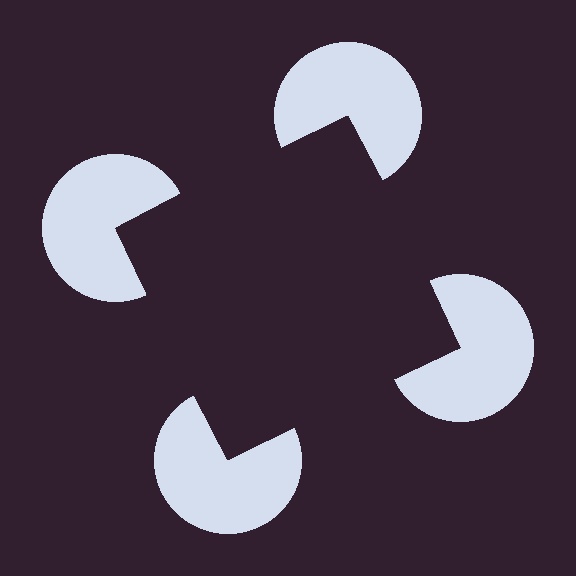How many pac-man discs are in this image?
There are 4 — one at each vertex of the illusory square.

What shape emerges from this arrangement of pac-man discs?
An illusory square — its edges are inferred from the aligned wedge cuts in the pac-man discs, not physically drawn.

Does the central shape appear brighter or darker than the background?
It typically appears slightly darker than the background, even though no actual brightness change is drawn.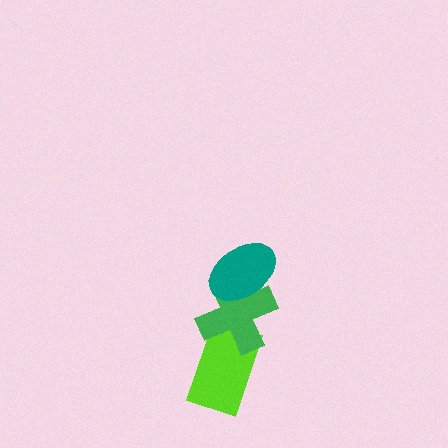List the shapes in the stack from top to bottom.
From top to bottom: the teal ellipse, the green cross, the lime rectangle.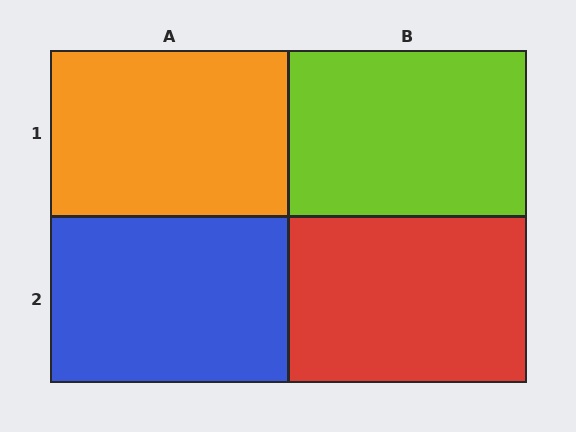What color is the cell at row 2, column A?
Blue.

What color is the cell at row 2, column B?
Red.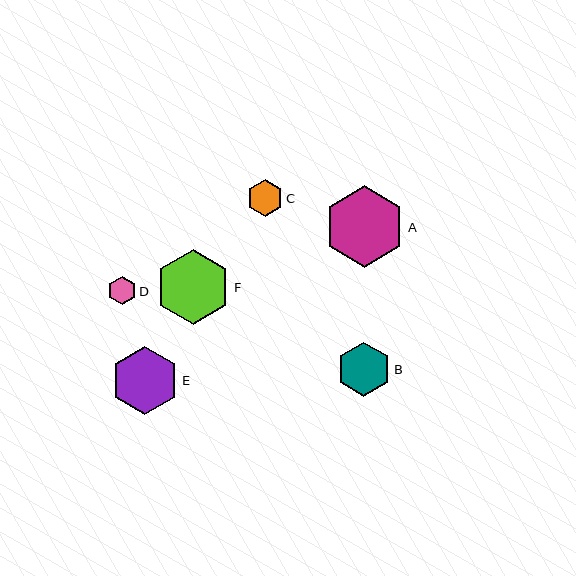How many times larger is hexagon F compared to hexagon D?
Hexagon F is approximately 2.6 times the size of hexagon D.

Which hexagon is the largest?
Hexagon A is the largest with a size of approximately 81 pixels.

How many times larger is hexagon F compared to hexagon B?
Hexagon F is approximately 1.4 times the size of hexagon B.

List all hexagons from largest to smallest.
From largest to smallest: A, F, E, B, C, D.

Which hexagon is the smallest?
Hexagon D is the smallest with a size of approximately 29 pixels.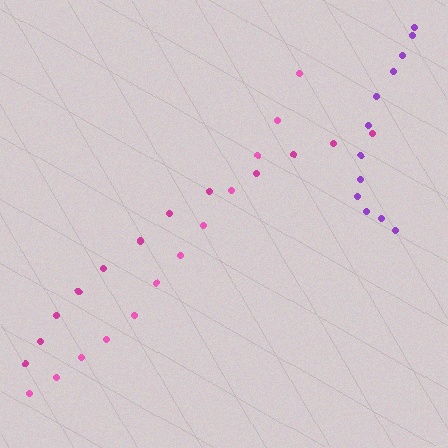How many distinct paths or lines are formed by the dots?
There are 3 distinct paths.